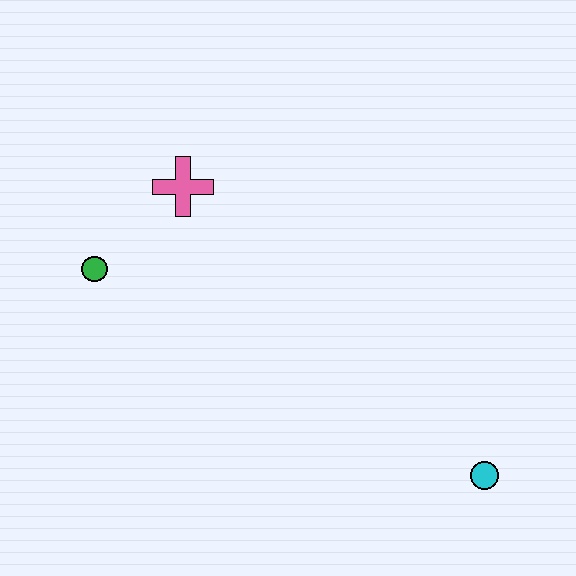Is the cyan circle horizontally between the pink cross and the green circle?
No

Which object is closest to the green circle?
The pink cross is closest to the green circle.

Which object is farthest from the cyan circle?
The green circle is farthest from the cyan circle.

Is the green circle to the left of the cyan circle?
Yes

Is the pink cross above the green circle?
Yes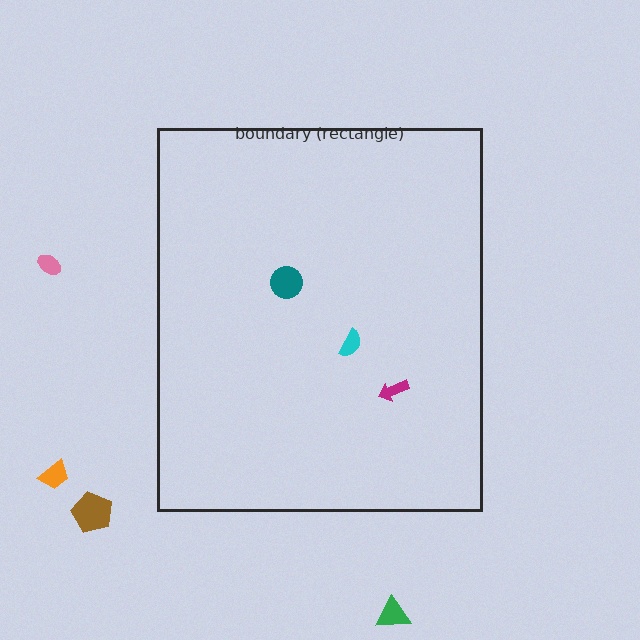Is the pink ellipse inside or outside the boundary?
Outside.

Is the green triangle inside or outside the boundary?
Outside.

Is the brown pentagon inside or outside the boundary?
Outside.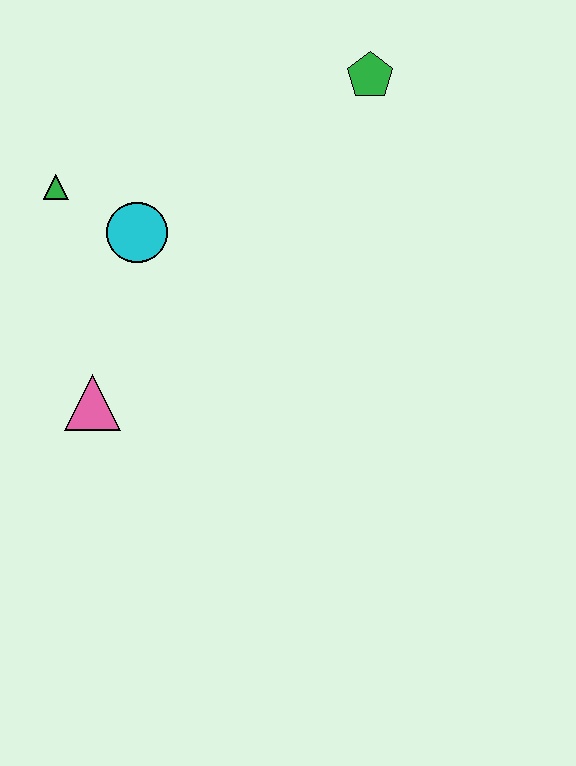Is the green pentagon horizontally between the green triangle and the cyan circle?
No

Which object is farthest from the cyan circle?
The green pentagon is farthest from the cyan circle.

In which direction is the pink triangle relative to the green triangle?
The pink triangle is below the green triangle.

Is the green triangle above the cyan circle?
Yes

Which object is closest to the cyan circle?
The green triangle is closest to the cyan circle.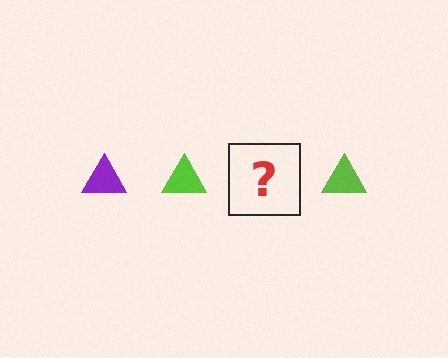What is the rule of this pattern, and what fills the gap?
The rule is that the pattern cycles through purple, lime triangles. The gap should be filled with a purple triangle.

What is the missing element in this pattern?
The missing element is a purple triangle.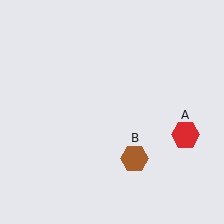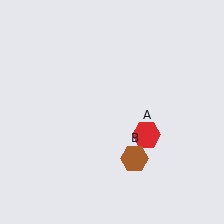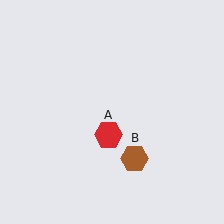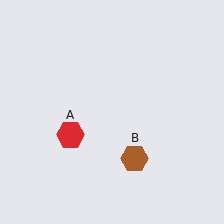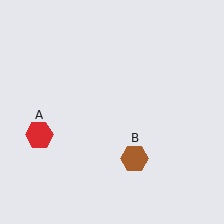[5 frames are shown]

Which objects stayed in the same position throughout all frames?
Brown hexagon (object B) remained stationary.